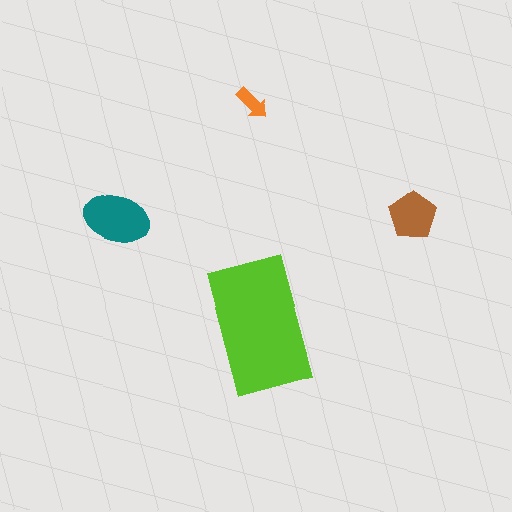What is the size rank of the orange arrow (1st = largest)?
4th.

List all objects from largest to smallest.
The lime rectangle, the teal ellipse, the brown pentagon, the orange arrow.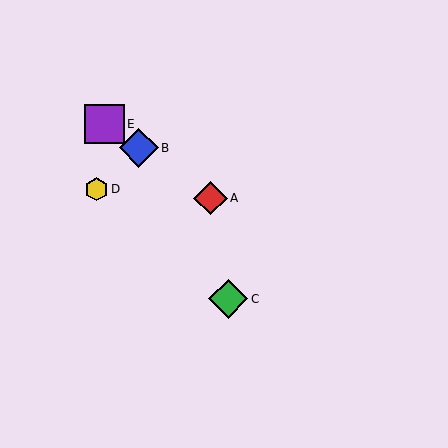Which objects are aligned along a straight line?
Objects A, B, E are aligned along a straight line.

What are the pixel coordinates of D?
Object D is at (97, 189).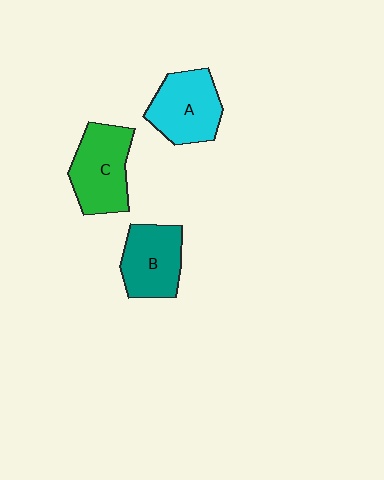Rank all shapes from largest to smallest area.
From largest to smallest: C (green), A (cyan), B (teal).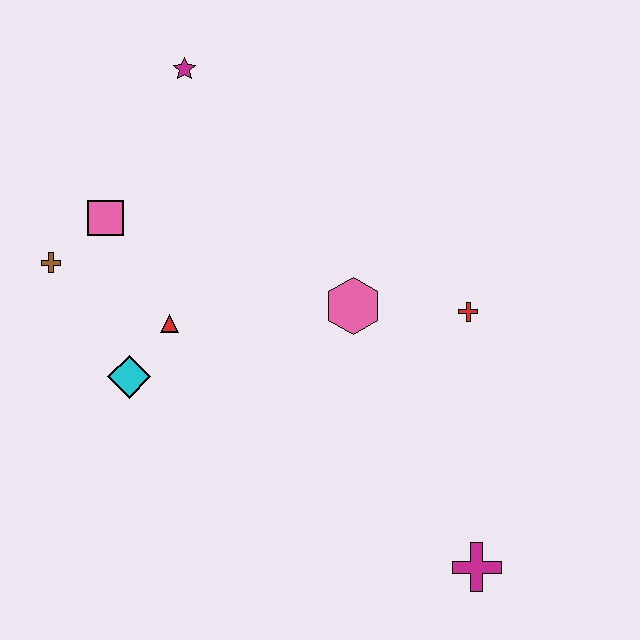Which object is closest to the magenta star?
The pink square is closest to the magenta star.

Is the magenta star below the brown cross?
No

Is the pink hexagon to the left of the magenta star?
No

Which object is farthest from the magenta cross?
The magenta star is farthest from the magenta cross.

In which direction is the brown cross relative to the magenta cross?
The brown cross is to the left of the magenta cross.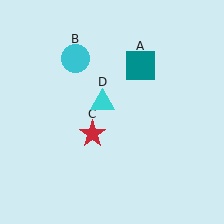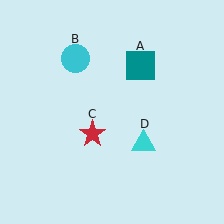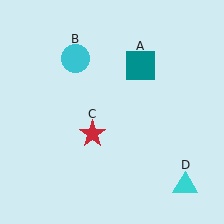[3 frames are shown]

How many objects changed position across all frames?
1 object changed position: cyan triangle (object D).